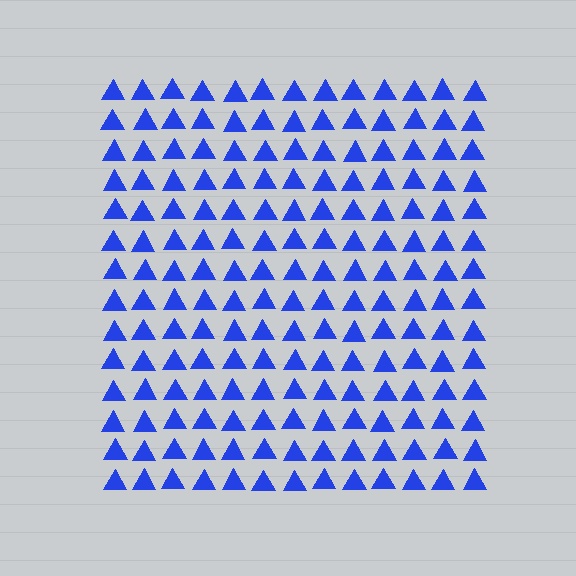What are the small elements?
The small elements are triangles.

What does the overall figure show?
The overall figure shows a square.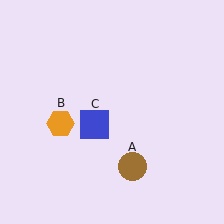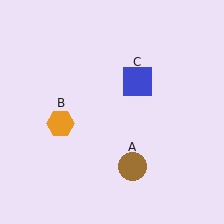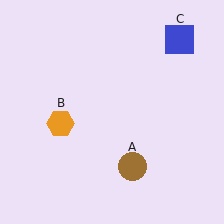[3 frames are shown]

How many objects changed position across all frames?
1 object changed position: blue square (object C).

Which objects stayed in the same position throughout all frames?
Brown circle (object A) and orange hexagon (object B) remained stationary.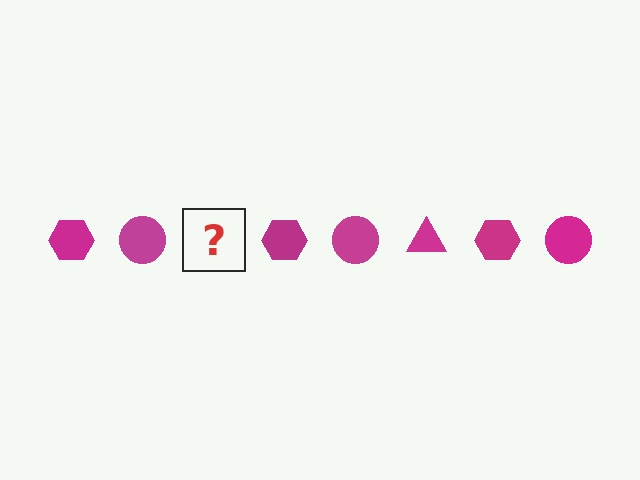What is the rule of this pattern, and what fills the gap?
The rule is that the pattern cycles through hexagon, circle, triangle shapes in magenta. The gap should be filled with a magenta triangle.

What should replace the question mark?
The question mark should be replaced with a magenta triangle.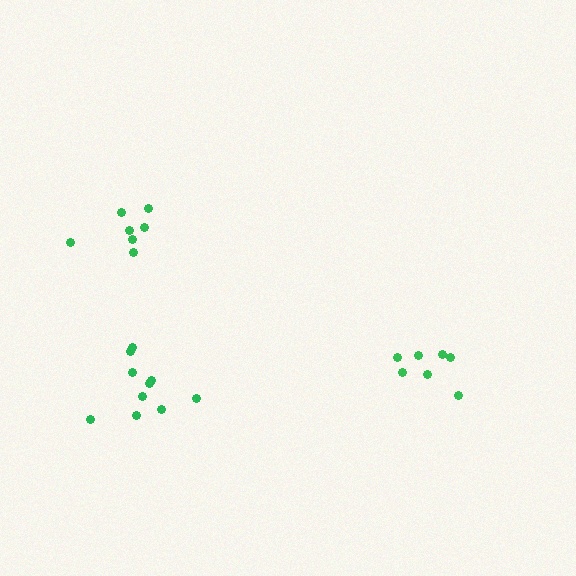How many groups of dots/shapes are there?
There are 3 groups.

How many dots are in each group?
Group 1: 10 dots, Group 2: 7 dots, Group 3: 7 dots (24 total).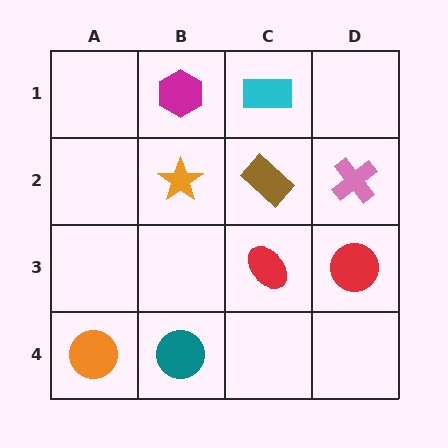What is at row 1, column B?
A magenta hexagon.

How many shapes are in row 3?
2 shapes.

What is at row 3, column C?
A red ellipse.